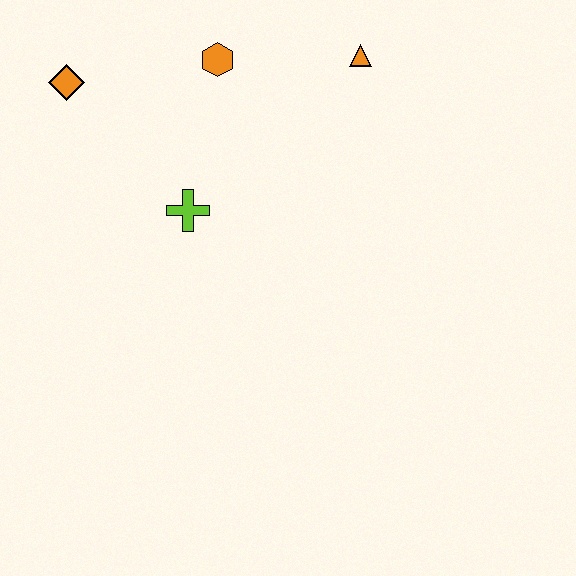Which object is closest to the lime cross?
The orange hexagon is closest to the lime cross.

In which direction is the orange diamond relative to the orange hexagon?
The orange diamond is to the left of the orange hexagon.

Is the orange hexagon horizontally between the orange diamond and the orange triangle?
Yes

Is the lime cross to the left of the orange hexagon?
Yes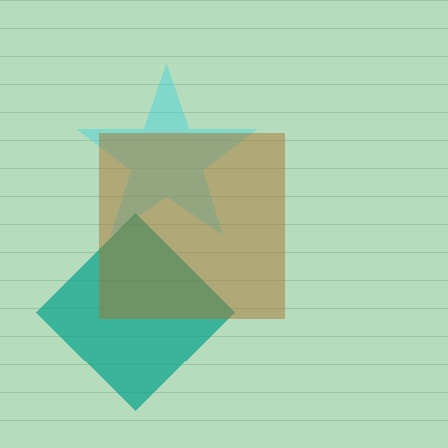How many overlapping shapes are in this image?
There are 3 overlapping shapes in the image.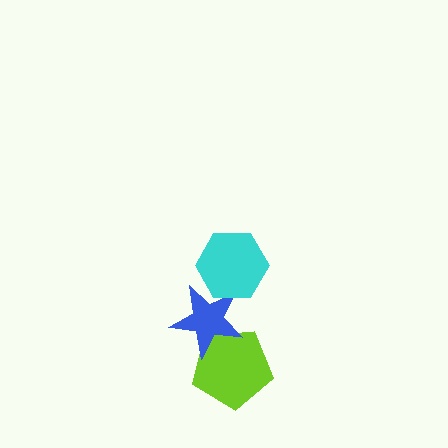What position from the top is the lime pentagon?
The lime pentagon is 3rd from the top.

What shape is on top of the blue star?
The cyan hexagon is on top of the blue star.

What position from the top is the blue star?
The blue star is 2nd from the top.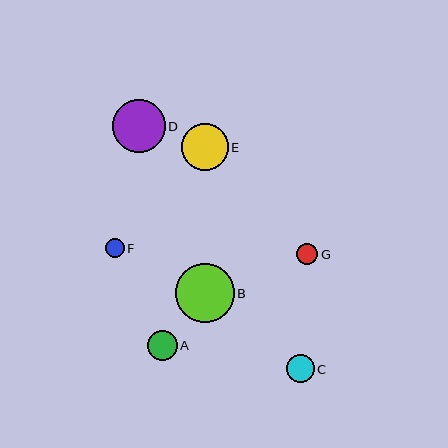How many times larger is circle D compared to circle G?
Circle D is approximately 2.5 times the size of circle G.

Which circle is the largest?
Circle B is the largest with a size of approximately 59 pixels.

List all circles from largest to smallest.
From largest to smallest: B, D, E, A, C, G, F.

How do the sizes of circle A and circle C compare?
Circle A and circle C are approximately the same size.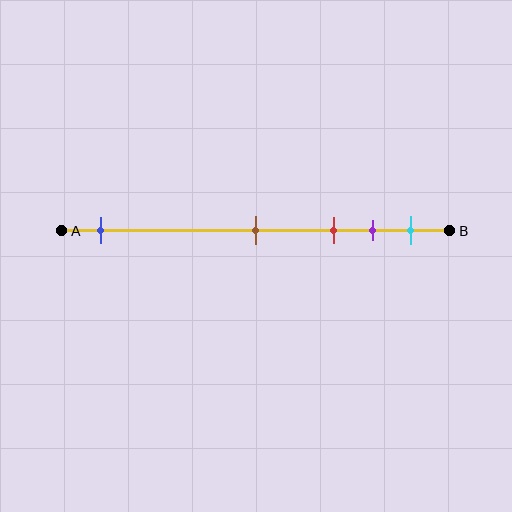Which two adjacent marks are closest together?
The purple and cyan marks are the closest adjacent pair.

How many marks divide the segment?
There are 5 marks dividing the segment.